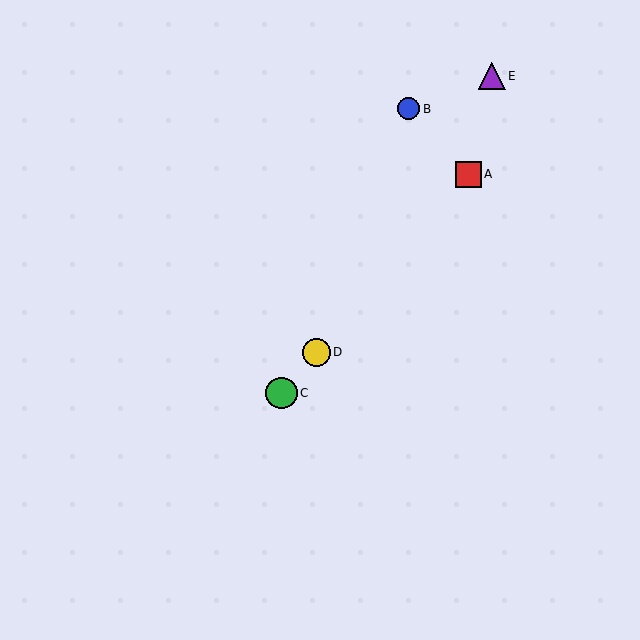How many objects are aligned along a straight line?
3 objects (A, C, D) are aligned along a straight line.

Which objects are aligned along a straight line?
Objects A, C, D are aligned along a straight line.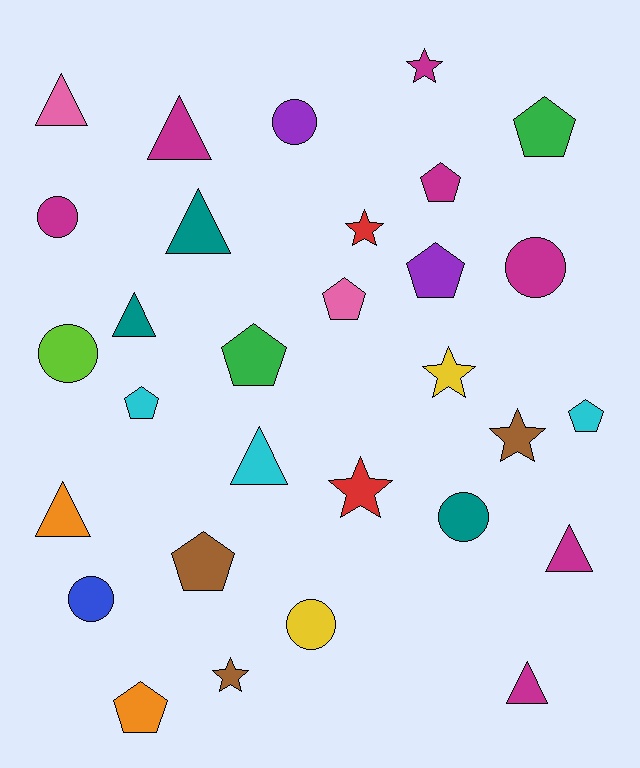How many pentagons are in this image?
There are 9 pentagons.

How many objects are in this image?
There are 30 objects.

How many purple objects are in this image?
There are 2 purple objects.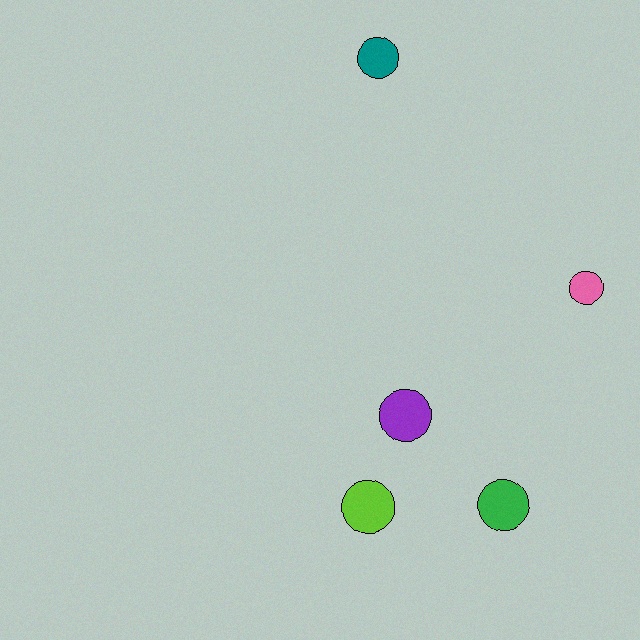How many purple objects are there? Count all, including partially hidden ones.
There is 1 purple object.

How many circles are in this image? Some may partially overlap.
There are 5 circles.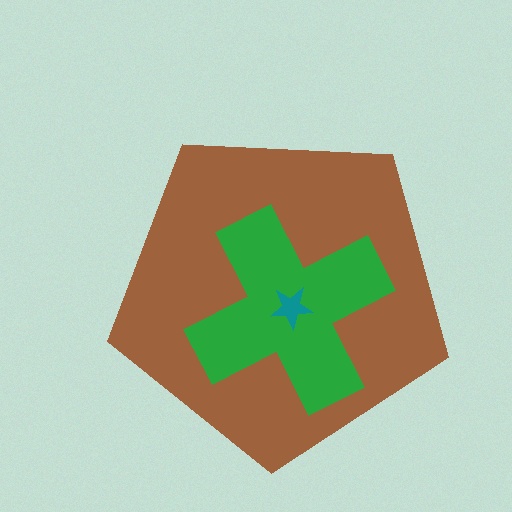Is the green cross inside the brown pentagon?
Yes.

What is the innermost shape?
The teal star.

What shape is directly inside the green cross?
The teal star.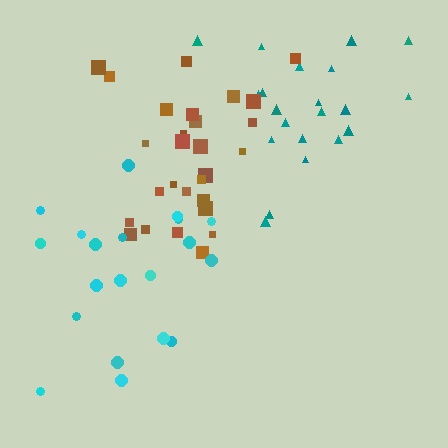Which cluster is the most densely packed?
Brown.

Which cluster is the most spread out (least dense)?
Cyan.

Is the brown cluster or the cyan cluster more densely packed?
Brown.